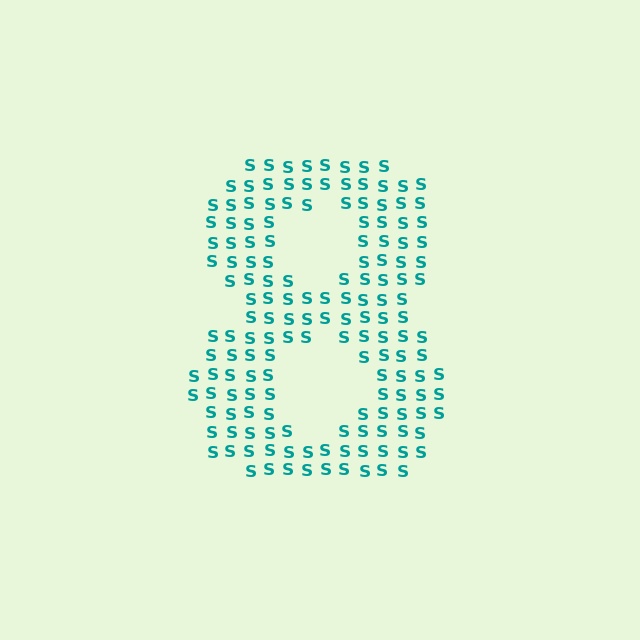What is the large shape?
The large shape is the digit 8.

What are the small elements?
The small elements are letter S's.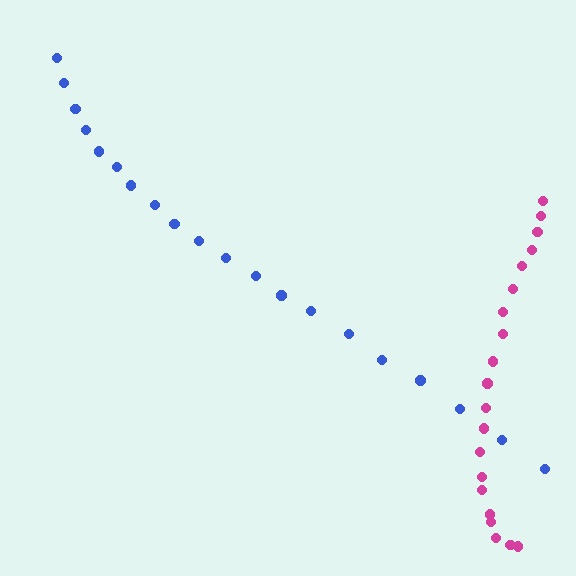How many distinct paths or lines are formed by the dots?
There are 2 distinct paths.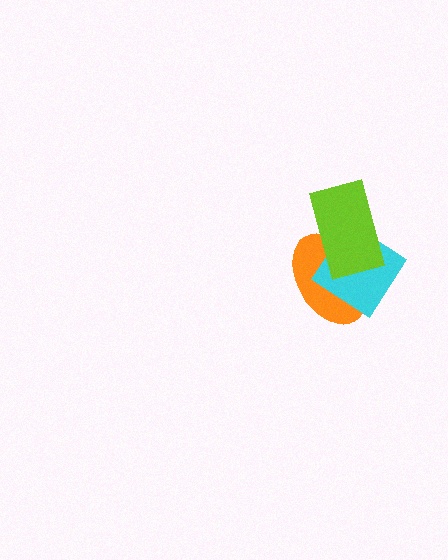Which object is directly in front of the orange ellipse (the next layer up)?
The cyan diamond is directly in front of the orange ellipse.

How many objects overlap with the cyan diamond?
2 objects overlap with the cyan diamond.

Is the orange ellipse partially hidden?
Yes, it is partially covered by another shape.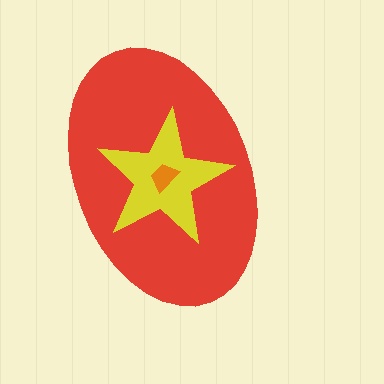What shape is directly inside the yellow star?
The orange trapezoid.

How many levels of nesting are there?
3.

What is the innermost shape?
The orange trapezoid.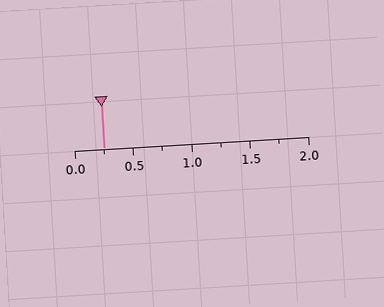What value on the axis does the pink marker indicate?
The marker indicates approximately 0.25.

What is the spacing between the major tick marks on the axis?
The major ticks are spaced 0.5 apart.